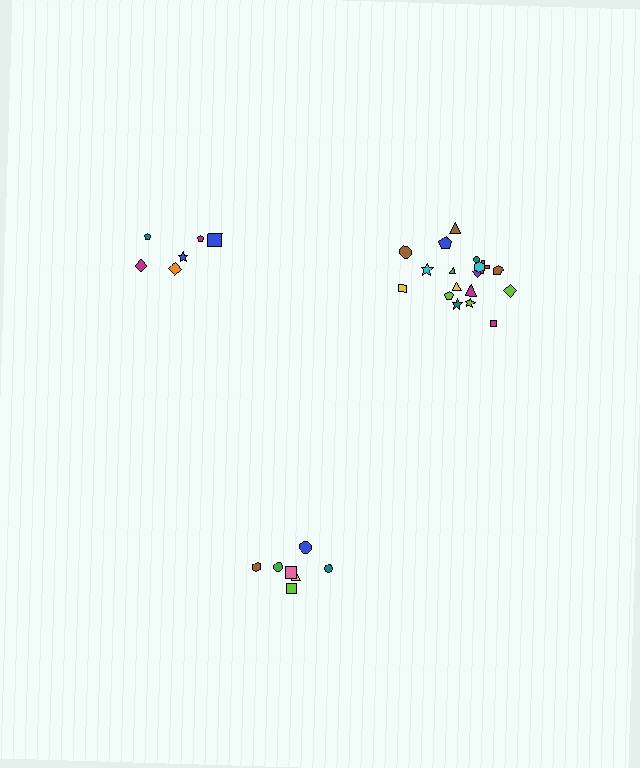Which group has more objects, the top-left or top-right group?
The top-right group.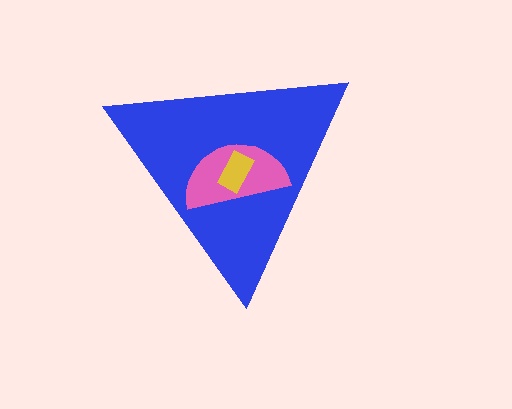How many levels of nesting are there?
3.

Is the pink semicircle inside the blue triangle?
Yes.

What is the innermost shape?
The yellow rectangle.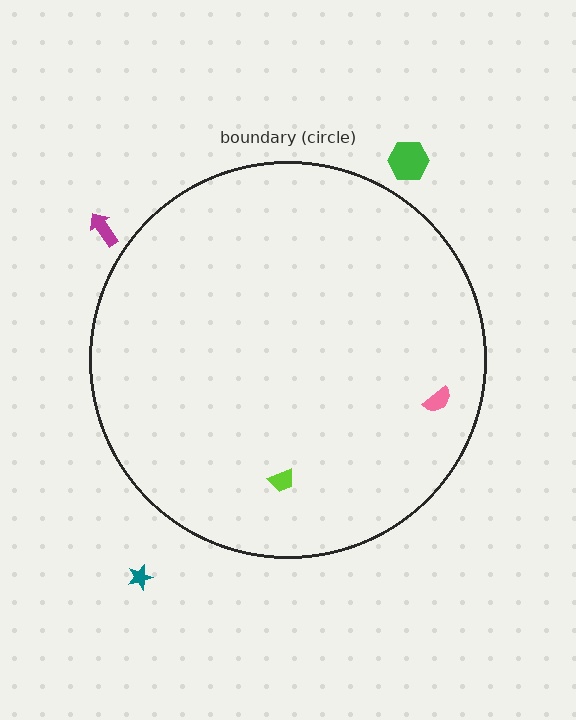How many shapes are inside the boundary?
2 inside, 3 outside.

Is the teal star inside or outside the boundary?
Outside.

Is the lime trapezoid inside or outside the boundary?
Inside.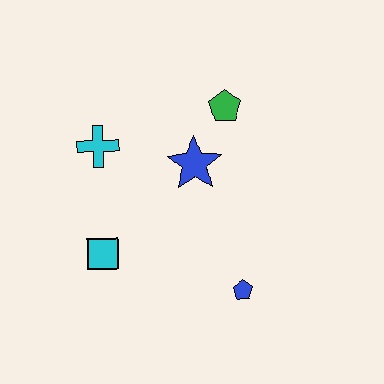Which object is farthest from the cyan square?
The green pentagon is farthest from the cyan square.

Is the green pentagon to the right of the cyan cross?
Yes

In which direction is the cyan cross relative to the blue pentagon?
The cyan cross is above the blue pentagon.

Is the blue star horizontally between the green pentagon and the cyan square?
Yes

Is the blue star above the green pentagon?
No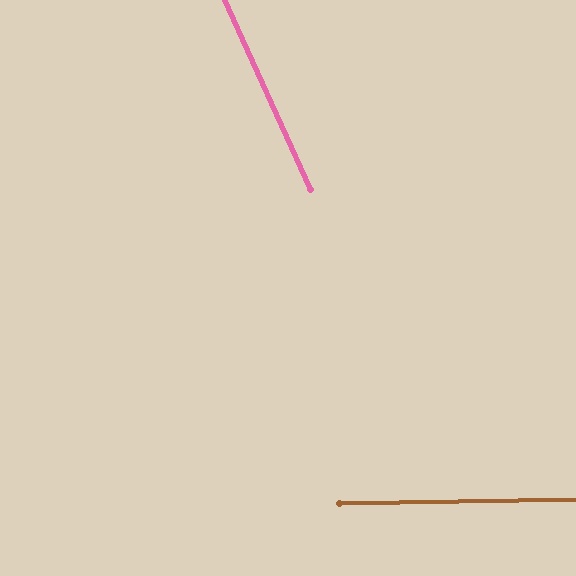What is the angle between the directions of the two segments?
Approximately 67 degrees.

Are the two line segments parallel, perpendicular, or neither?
Neither parallel nor perpendicular — they differ by about 67°.